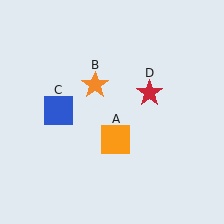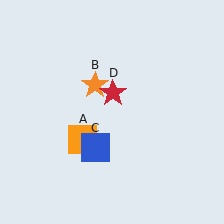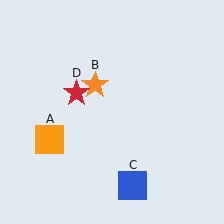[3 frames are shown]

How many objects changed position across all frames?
3 objects changed position: orange square (object A), blue square (object C), red star (object D).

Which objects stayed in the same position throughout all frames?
Orange star (object B) remained stationary.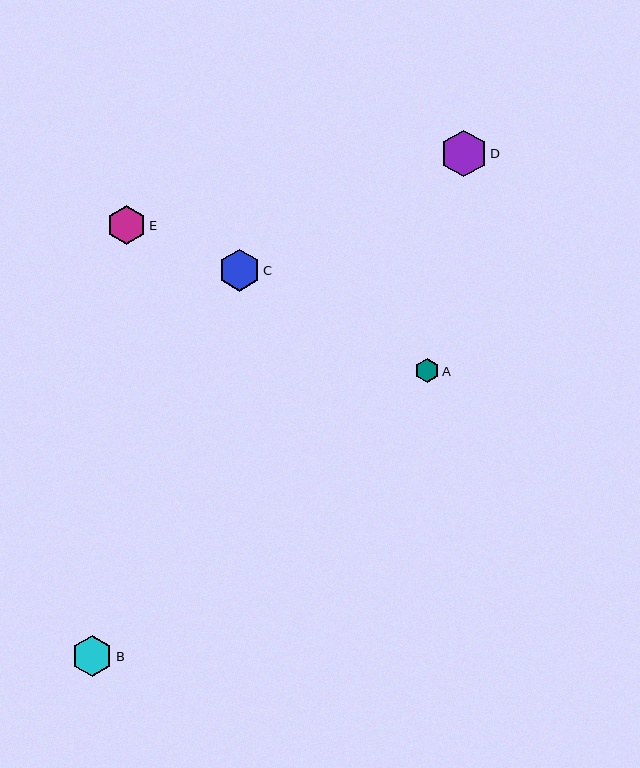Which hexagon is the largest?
Hexagon D is the largest with a size of approximately 47 pixels.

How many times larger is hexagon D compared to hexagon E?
Hexagon D is approximately 1.2 times the size of hexagon E.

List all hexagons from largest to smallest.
From largest to smallest: D, C, B, E, A.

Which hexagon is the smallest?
Hexagon A is the smallest with a size of approximately 24 pixels.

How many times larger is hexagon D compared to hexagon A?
Hexagon D is approximately 2.0 times the size of hexagon A.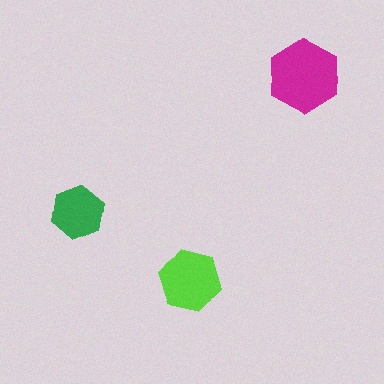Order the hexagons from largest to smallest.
the magenta one, the lime one, the green one.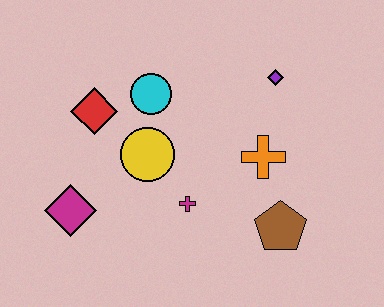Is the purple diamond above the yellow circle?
Yes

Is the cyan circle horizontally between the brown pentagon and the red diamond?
Yes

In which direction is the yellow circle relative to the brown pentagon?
The yellow circle is to the left of the brown pentagon.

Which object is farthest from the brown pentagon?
The red diamond is farthest from the brown pentagon.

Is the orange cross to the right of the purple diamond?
No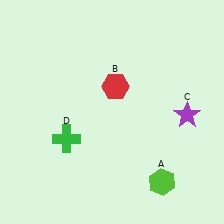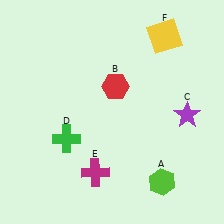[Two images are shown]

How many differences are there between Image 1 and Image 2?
There are 2 differences between the two images.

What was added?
A magenta cross (E), a yellow square (F) were added in Image 2.